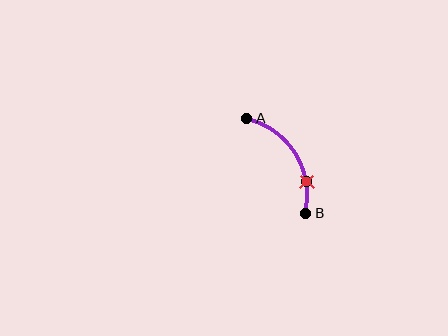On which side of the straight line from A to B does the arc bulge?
The arc bulges to the right of the straight line connecting A and B.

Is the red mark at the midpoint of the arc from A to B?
No. The red mark lies on the arc but is closer to endpoint B. The arc midpoint would be at the point on the curve equidistant along the arc from both A and B.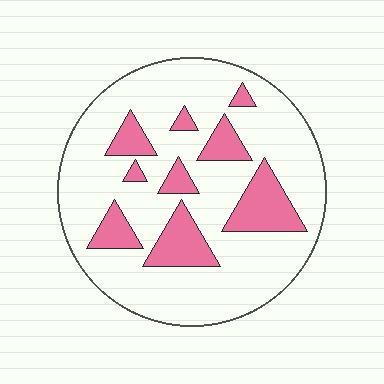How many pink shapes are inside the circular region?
9.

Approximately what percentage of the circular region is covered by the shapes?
Approximately 20%.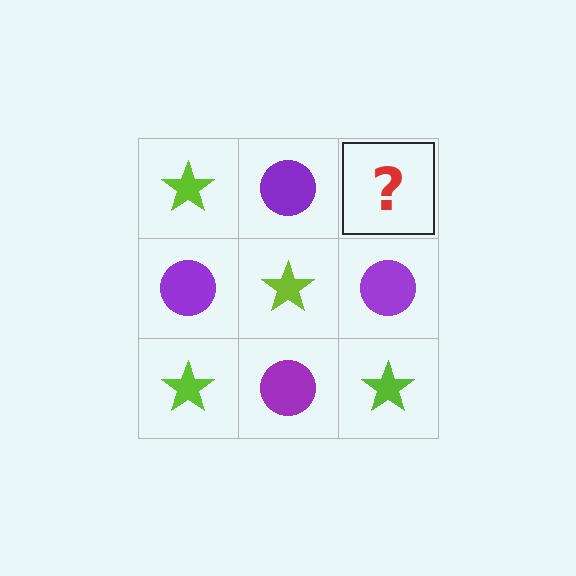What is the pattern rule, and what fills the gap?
The rule is that it alternates lime star and purple circle in a checkerboard pattern. The gap should be filled with a lime star.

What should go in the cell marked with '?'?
The missing cell should contain a lime star.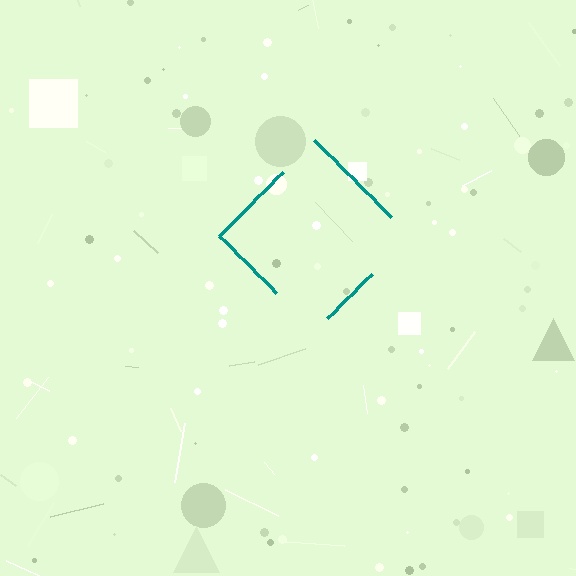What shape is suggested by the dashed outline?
The dashed outline suggests a diamond.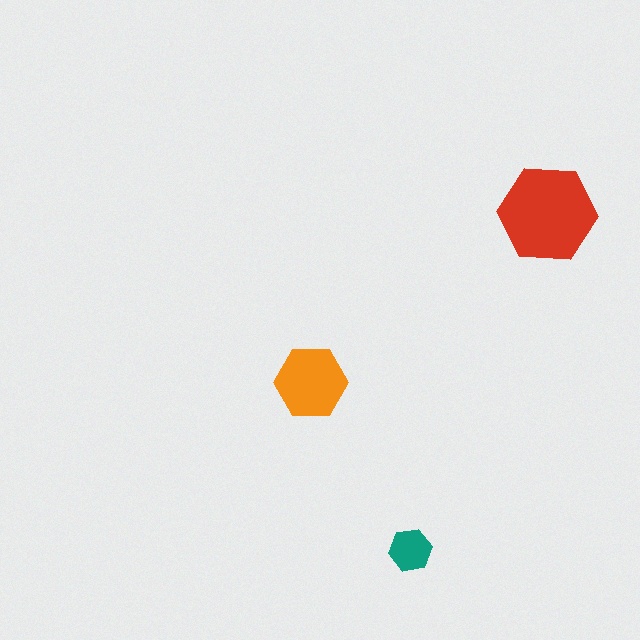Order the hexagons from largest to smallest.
the red one, the orange one, the teal one.